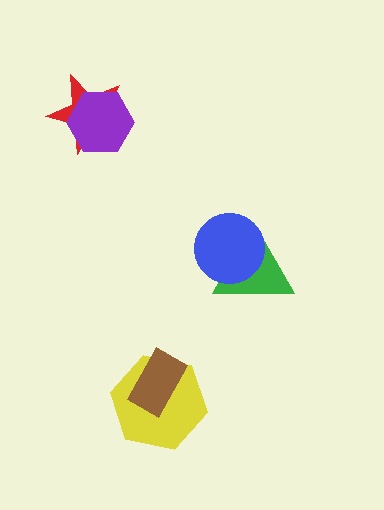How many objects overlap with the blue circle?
1 object overlaps with the blue circle.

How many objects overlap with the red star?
1 object overlaps with the red star.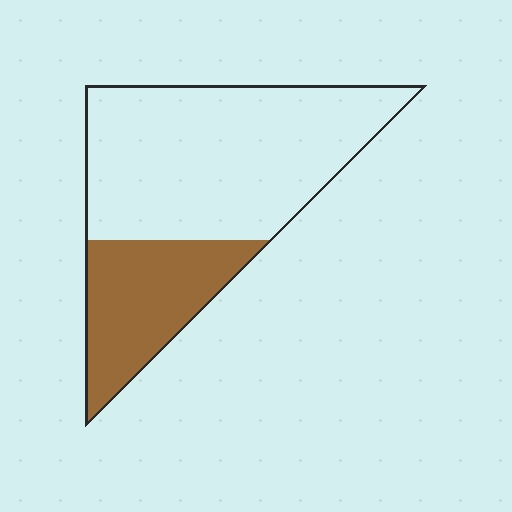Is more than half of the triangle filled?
No.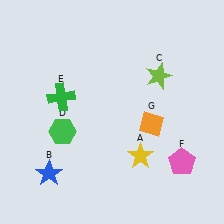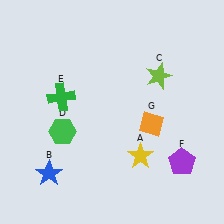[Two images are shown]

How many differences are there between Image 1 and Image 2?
There is 1 difference between the two images.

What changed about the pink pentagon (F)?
In Image 1, F is pink. In Image 2, it changed to purple.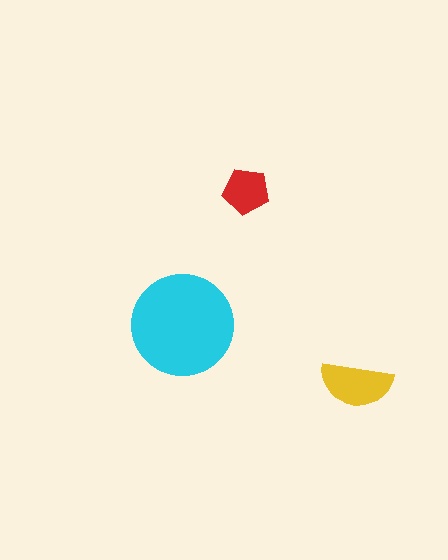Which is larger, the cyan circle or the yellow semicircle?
The cyan circle.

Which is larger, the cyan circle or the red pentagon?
The cyan circle.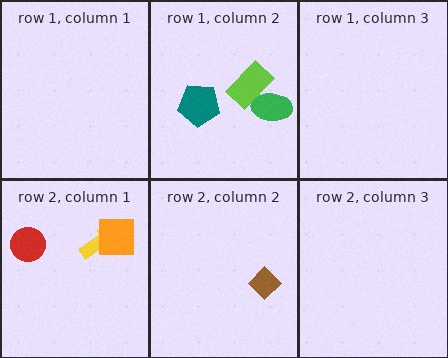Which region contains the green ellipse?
The row 1, column 2 region.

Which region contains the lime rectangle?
The row 1, column 2 region.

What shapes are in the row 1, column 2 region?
The lime rectangle, the green ellipse, the teal pentagon.